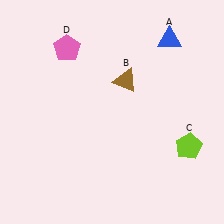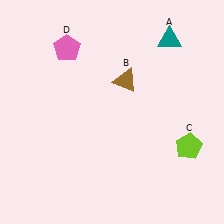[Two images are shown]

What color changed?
The triangle (A) changed from blue in Image 1 to teal in Image 2.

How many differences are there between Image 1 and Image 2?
There is 1 difference between the two images.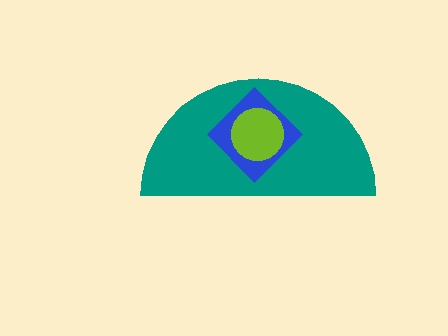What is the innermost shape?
The lime circle.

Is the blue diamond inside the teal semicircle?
Yes.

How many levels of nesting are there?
3.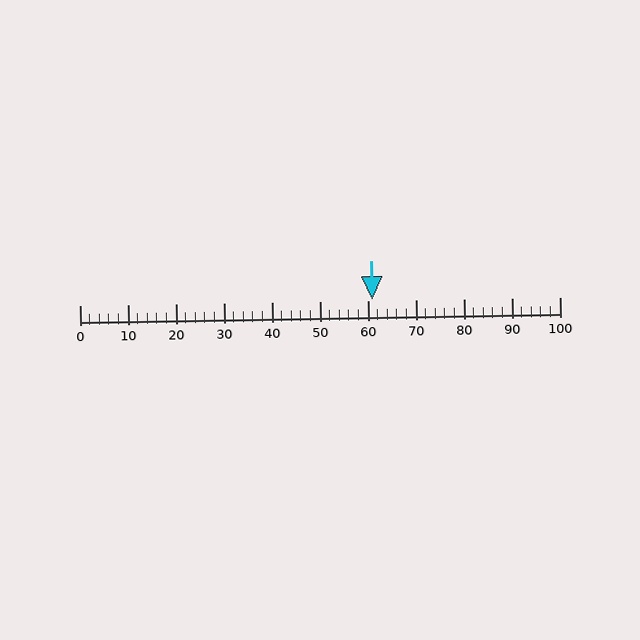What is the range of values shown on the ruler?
The ruler shows values from 0 to 100.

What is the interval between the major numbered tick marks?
The major tick marks are spaced 10 units apart.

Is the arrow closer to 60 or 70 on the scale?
The arrow is closer to 60.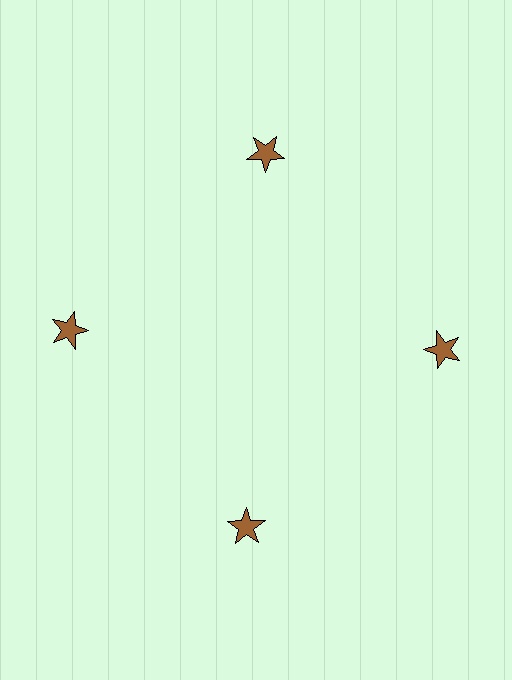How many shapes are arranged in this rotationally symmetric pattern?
There are 4 shapes, arranged in 4 groups of 1.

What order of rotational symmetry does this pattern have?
This pattern has 4-fold rotational symmetry.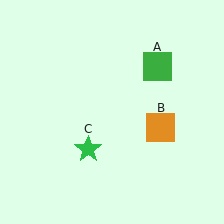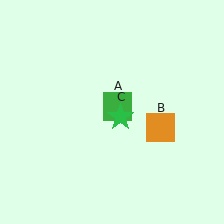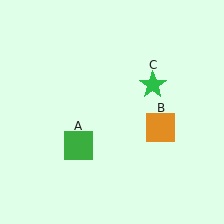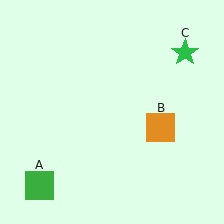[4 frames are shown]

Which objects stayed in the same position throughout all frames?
Orange square (object B) remained stationary.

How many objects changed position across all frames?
2 objects changed position: green square (object A), green star (object C).